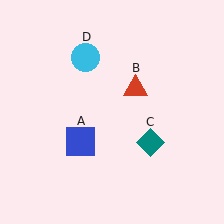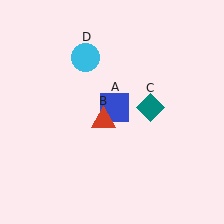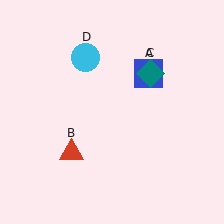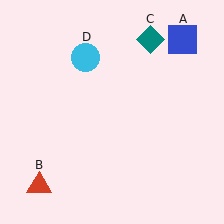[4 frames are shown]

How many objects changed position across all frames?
3 objects changed position: blue square (object A), red triangle (object B), teal diamond (object C).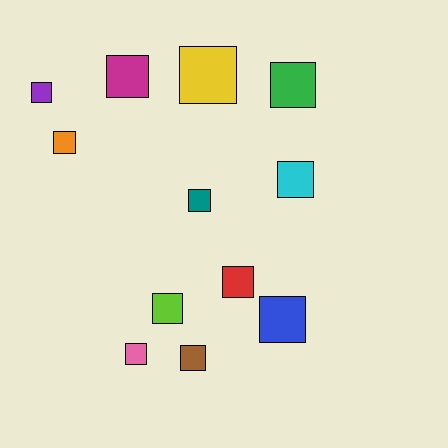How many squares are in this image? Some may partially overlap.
There are 12 squares.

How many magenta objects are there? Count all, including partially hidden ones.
There is 1 magenta object.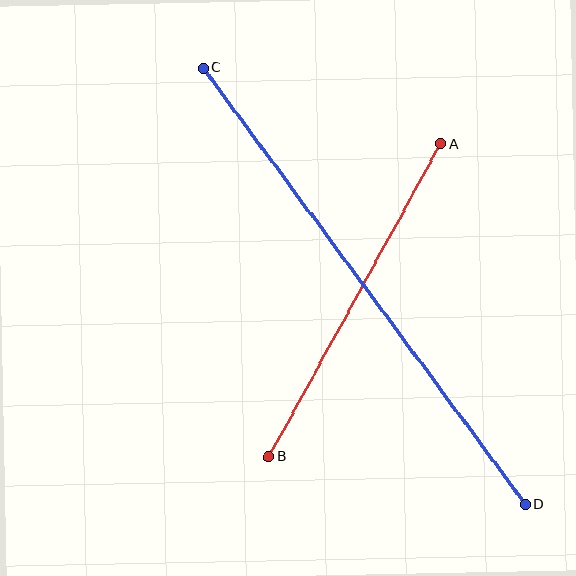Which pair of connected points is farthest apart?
Points C and D are farthest apart.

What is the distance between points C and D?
The distance is approximately 543 pixels.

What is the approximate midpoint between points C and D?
The midpoint is at approximately (364, 286) pixels.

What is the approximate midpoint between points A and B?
The midpoint is at approximately (355, 300) pixels.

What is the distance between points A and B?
The distance is approximately 357 pixels.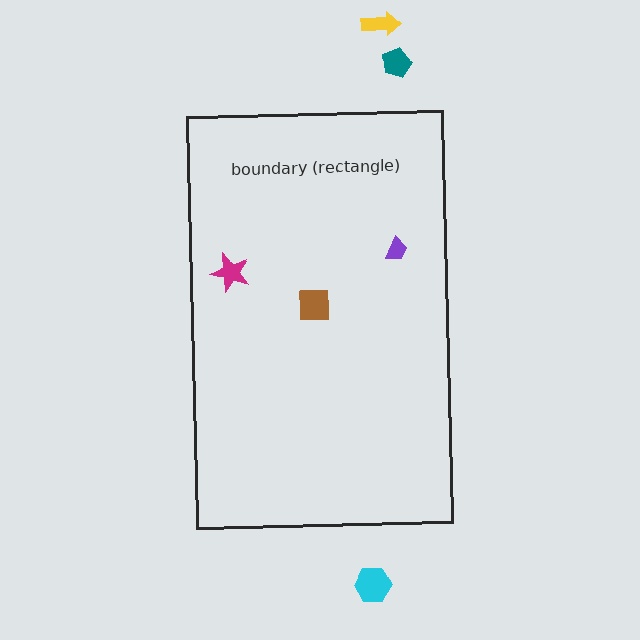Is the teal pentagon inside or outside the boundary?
Outside.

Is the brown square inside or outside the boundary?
Inside.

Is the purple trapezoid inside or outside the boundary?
Inside.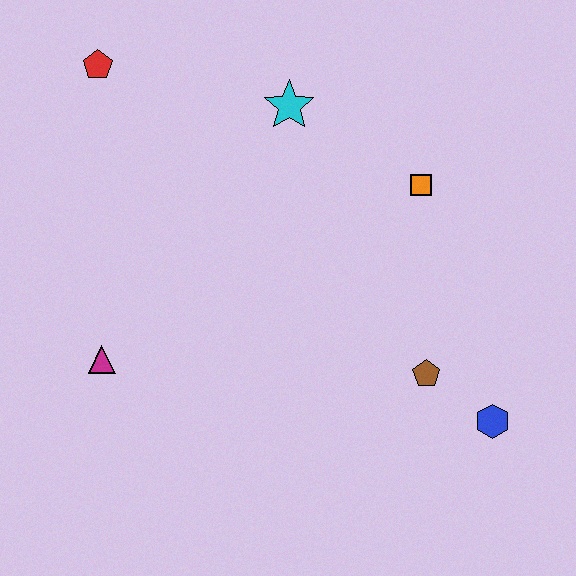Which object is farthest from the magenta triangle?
The blue hexagon is farthest from the magenta triangle.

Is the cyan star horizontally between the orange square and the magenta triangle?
Yes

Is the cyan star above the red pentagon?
No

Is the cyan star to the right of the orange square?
No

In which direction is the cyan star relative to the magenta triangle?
The cyan star is above the magenta triangle.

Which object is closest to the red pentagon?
The cyan star is closest to the red pentagon.